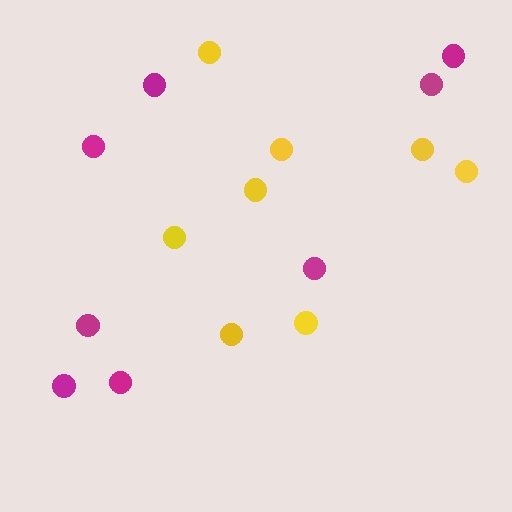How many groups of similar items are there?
There are 2 groups: one group of yellow circles (8) and one group of magenta circles (8).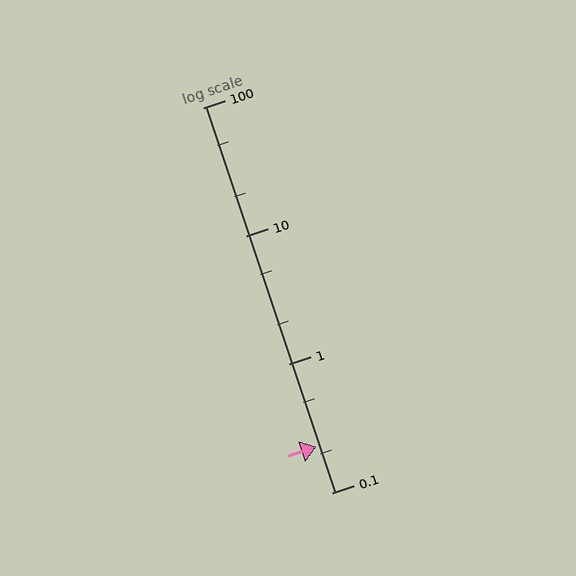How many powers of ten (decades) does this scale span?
The scale spans 3 decades, from 0.1 to 100.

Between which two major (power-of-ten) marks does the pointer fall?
The pointer is between 0.1 and 1.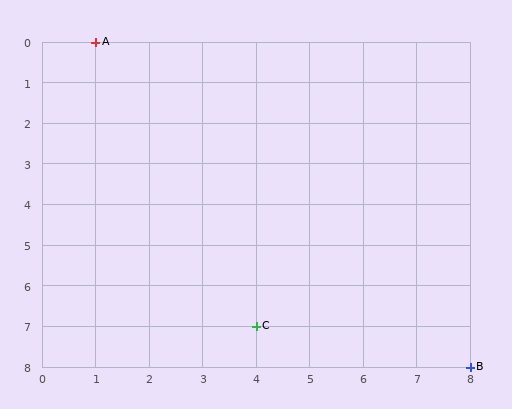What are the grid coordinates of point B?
Point B is at grid coordinates (8, 8).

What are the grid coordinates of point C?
Point C is at grid coordinates (4, 7).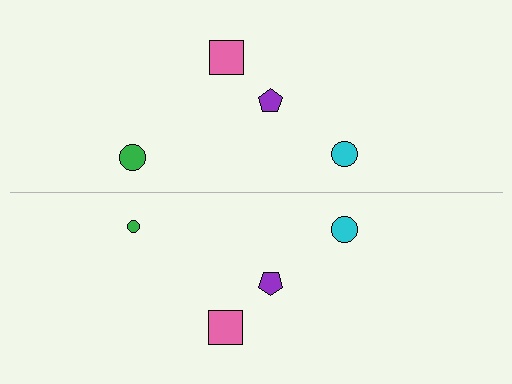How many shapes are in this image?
There are 8 shapes in this image.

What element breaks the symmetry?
The green circle on the bottom side has a different size than its mirror counterpart.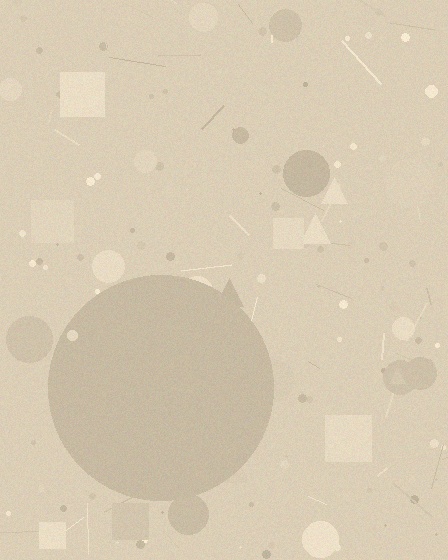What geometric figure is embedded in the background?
A circle is embedded in the background.